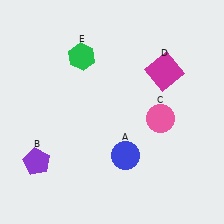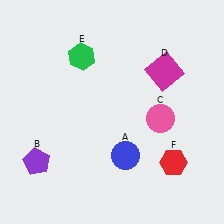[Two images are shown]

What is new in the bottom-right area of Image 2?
A red hexagon (F) was added in the bottom-right area of Image 2.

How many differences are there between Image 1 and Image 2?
There is 1 difference between the two images.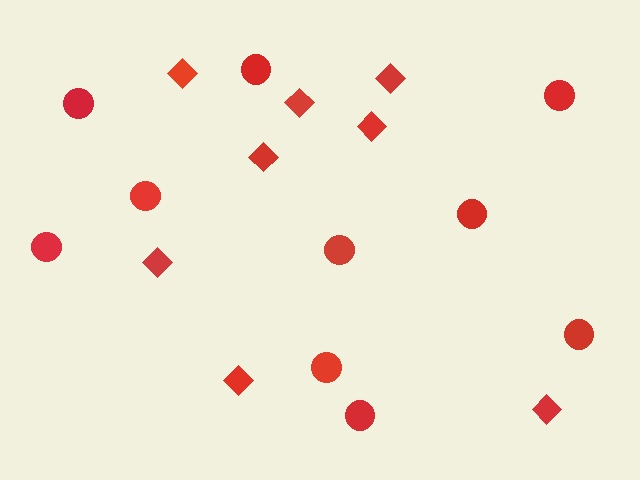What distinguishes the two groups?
There are 2 groups: one group of circles (10) and one group of diamonds (8).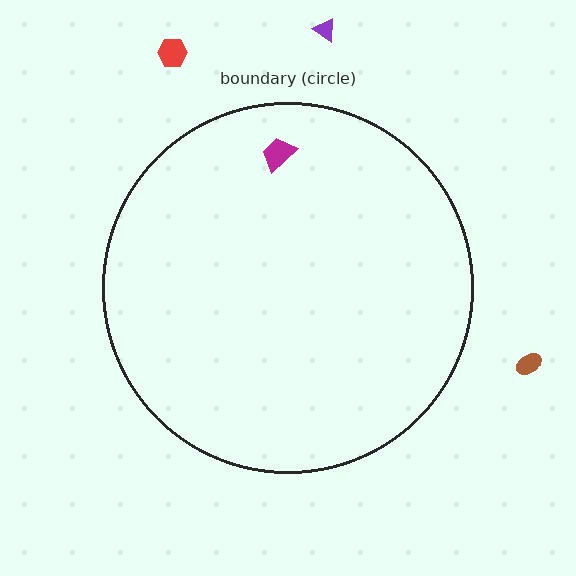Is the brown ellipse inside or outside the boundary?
Outside.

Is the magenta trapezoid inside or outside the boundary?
Inside.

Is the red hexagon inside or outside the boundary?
Outside.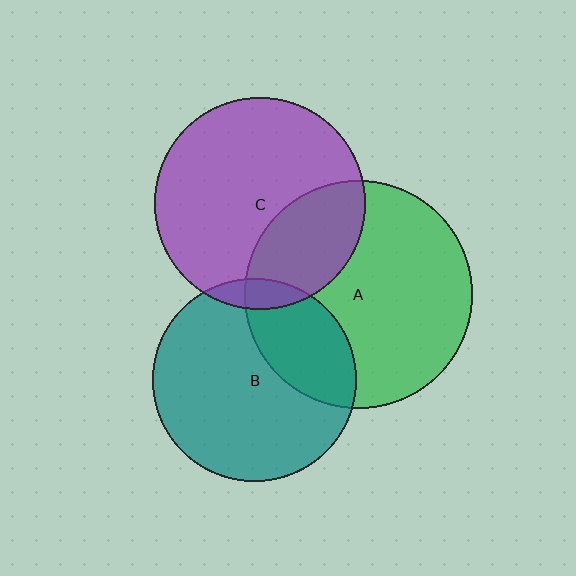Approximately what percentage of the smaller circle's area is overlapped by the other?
Approximately 5%.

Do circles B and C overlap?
Yes.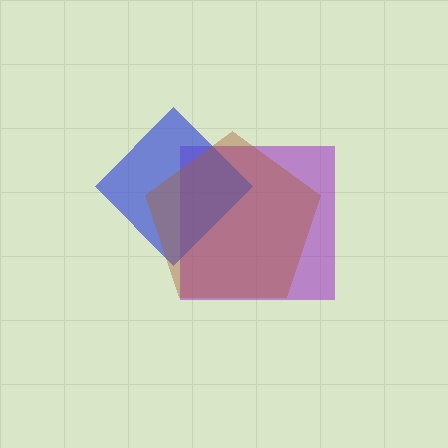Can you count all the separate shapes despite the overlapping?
Yes, there are 3 separate shapes.